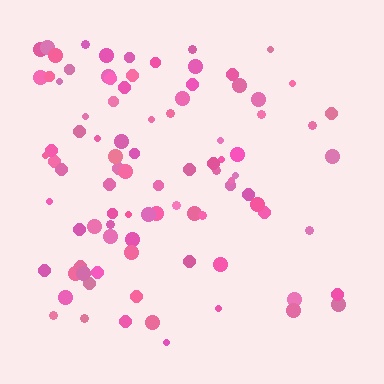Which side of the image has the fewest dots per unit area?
The right.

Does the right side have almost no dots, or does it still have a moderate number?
Still a moderate number, just noticeably fewer than the left.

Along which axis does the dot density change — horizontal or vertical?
Horizontal.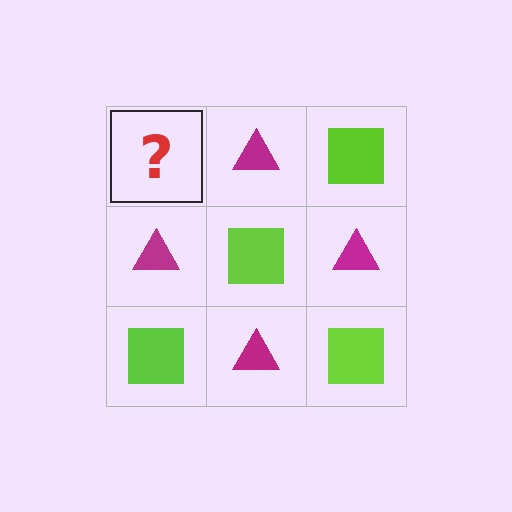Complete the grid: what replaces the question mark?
The question mark should be replaced with a lime square.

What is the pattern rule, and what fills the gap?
The rule is that it alternates lime square and magenta triangle in a checkerboard pattern. The gap should be filled with a lime square.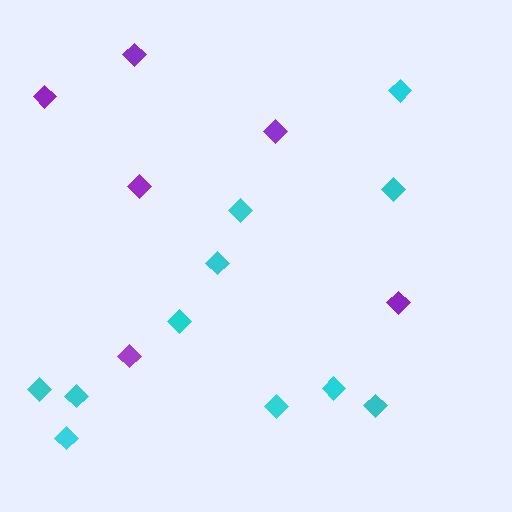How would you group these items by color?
There are 2 groups: one group of purple diamonds (6) and one group of cyan diamonds (11).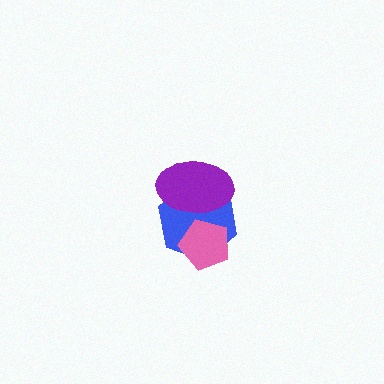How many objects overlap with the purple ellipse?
2 objects overlap with the purple ellipse.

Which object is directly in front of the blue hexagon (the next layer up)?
The purple ellipse is directly in front of the blue hexagon.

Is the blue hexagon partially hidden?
Yes, it is partially covered by another shape.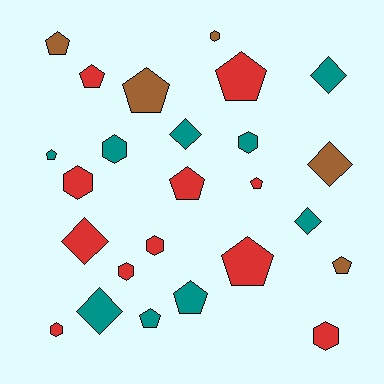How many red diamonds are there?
There is 1 red diamond.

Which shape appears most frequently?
Pentagon, with 11 objects.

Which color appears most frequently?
Red, with 11 objects.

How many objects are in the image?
There are 25 objects.